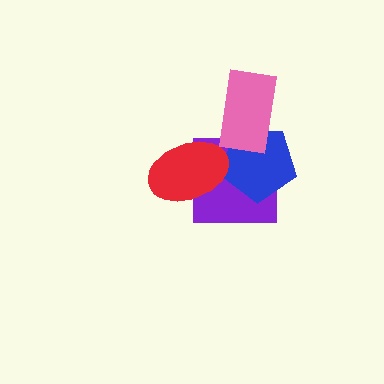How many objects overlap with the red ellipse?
2 objects overlap with the red ellipse.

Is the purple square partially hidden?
Yes, it is partially covered by another shape.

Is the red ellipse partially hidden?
No, no other shape covers it.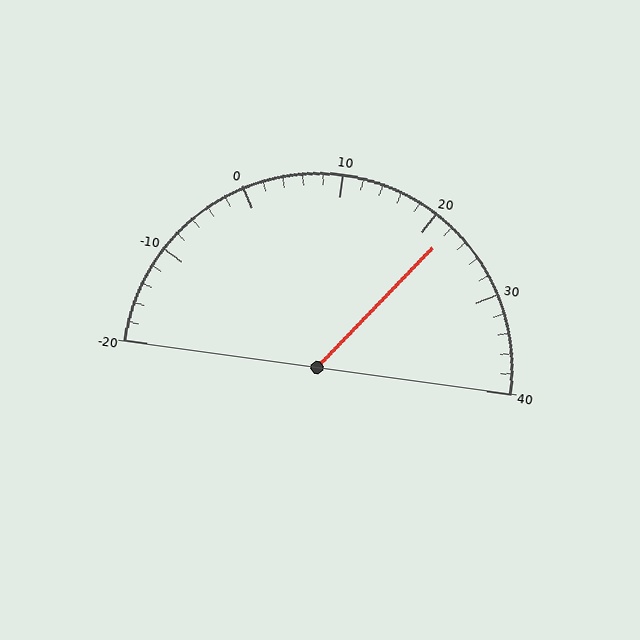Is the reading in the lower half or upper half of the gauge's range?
The reading is in the upper half of the range (-20 to 40).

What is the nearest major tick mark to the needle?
The nearest major tick mark is 20.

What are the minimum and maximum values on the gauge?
The gauge ranges from -20 to 40.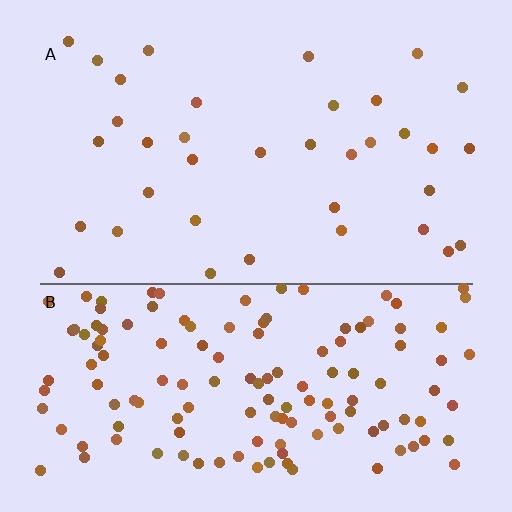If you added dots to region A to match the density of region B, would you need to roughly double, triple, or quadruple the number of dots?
Approximately quadruple.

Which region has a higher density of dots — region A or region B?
B (the bottom).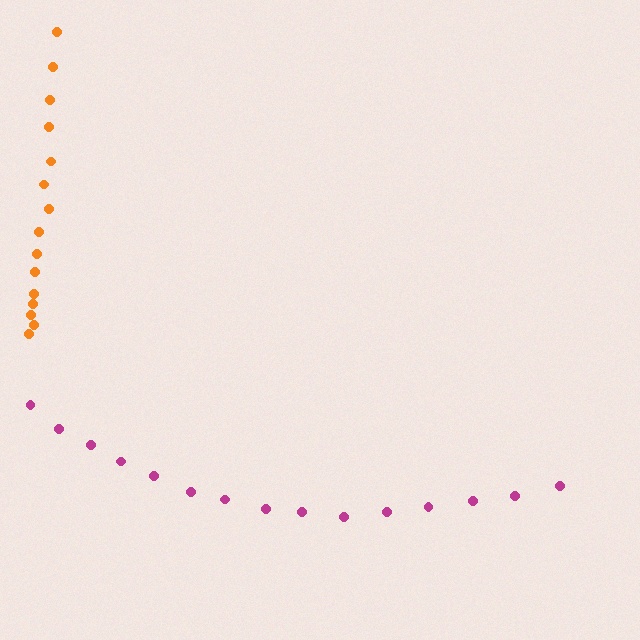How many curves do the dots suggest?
There are 2 distinct paths.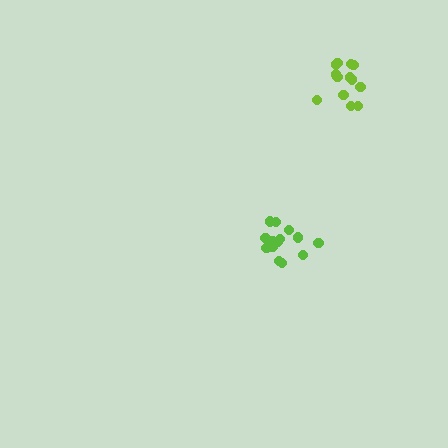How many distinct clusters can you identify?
There are 2 distinct clusters.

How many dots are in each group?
Group 1: 14 dots, Group 2: 13 dots (27 total).